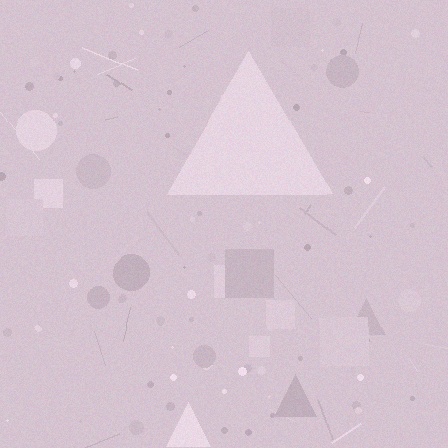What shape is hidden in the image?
A triangle is hidden in the image.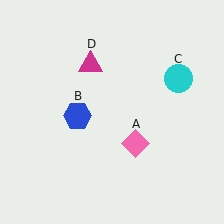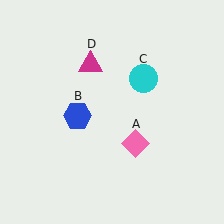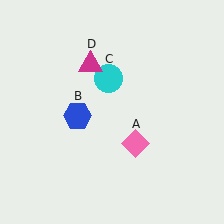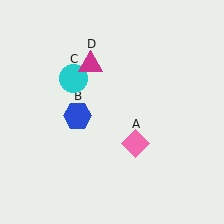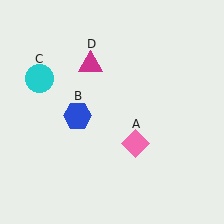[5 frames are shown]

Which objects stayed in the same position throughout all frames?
Pink diamond (object A) and blue hexagon (object B) and magenta triangle (object D) remained stationary.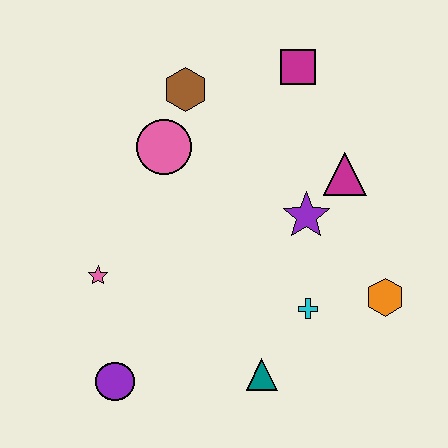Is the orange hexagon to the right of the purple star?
Yes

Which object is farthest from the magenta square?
The purple circle is farthest from the magenta square.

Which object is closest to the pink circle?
The brown hexagon is closest to the pink circle.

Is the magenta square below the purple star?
No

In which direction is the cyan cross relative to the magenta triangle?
The cyan cross is below the magenta triangle.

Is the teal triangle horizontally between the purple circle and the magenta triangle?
Yes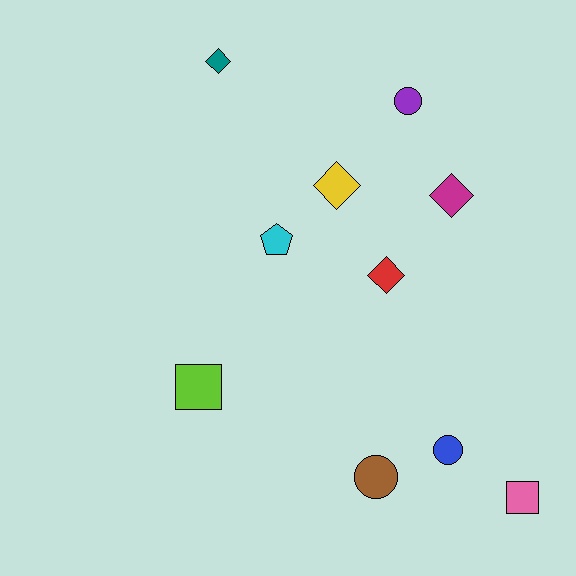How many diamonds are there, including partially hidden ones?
There are 4 diamonds.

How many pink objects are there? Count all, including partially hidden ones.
There is 1 pink object.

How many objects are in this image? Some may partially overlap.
There are 10 objects.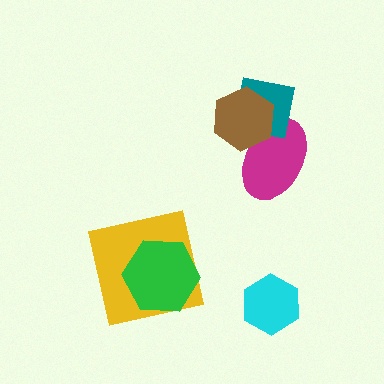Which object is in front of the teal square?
The brown hexagon is in front of the teal square.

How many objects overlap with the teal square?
2 objects overlap with the teal square.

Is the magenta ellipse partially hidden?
Yes, it is partially covered by another shape.